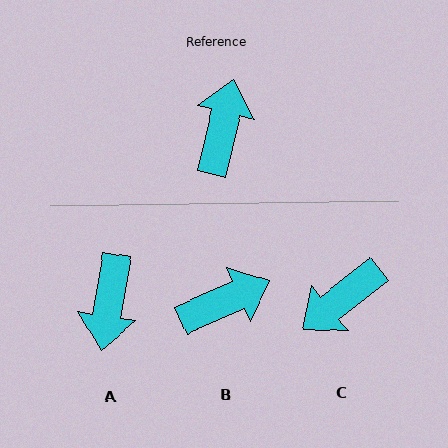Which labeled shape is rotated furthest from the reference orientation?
A, about 176 degrees away.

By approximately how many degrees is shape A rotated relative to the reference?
Approximately 176 degrees clockwise.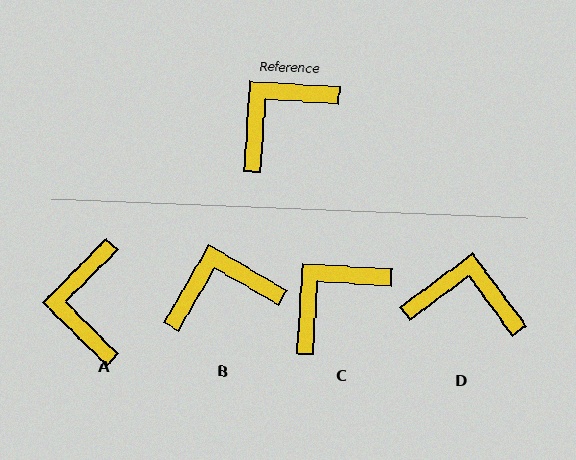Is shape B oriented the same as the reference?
No, it is off by about 27 degrees.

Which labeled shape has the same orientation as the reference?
C.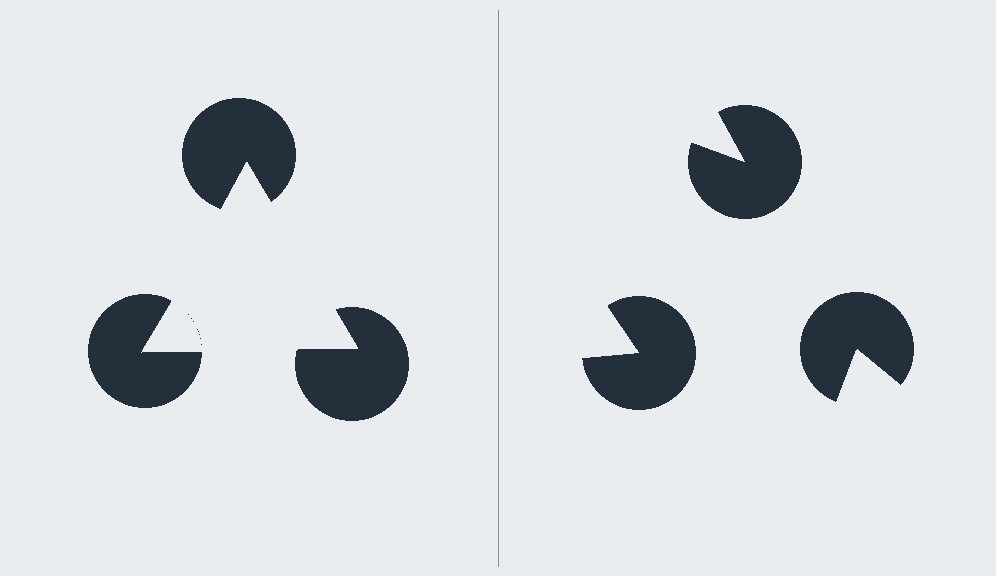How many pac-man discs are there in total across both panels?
6 — 3 on each side.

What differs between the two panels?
The pac-man discs are positioned identically on both sides; only the wedge orientations differ. On the left they align to a triangle; on the right they are misaligned.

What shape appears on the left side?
An illusory triangle.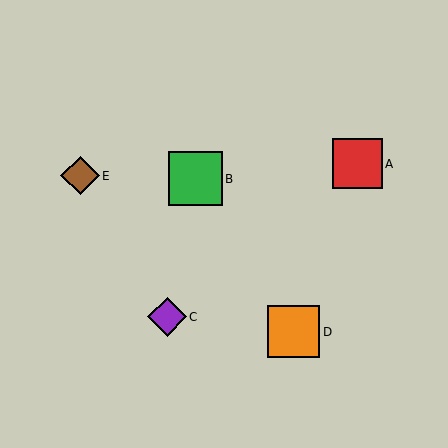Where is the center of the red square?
The center of the red square is at (357, 164).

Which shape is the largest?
The green square (labeled B) is the largest.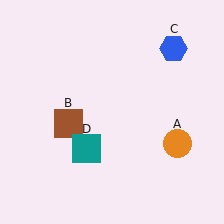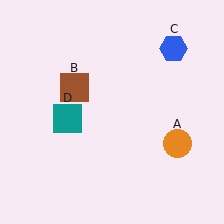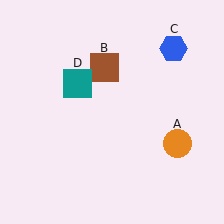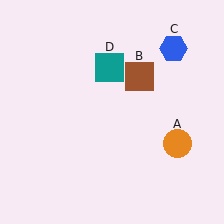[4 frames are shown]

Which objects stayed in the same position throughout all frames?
Orange circle (object A) and blue hexagon (object C) remained stationary.